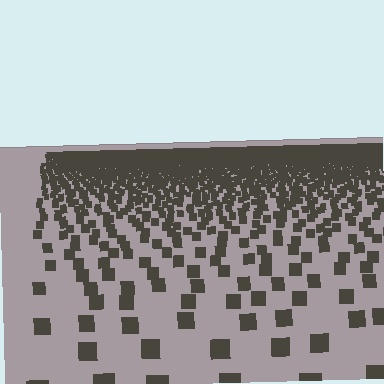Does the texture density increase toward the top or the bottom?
Density increases toward the top.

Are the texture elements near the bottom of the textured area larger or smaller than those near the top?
Larger. Near the bottom, elements are closer to the viewer and appear at a bigger on-screen size.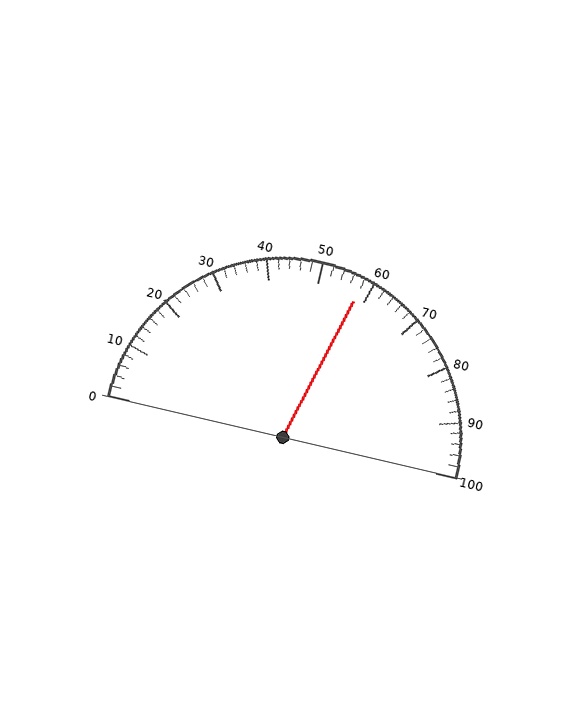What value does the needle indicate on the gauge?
The needle indicates approximately 58.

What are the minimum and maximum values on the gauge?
The gauge ranges from 0 to 100.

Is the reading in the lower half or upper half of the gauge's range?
The reading is in the upper half of the range (0 to 100).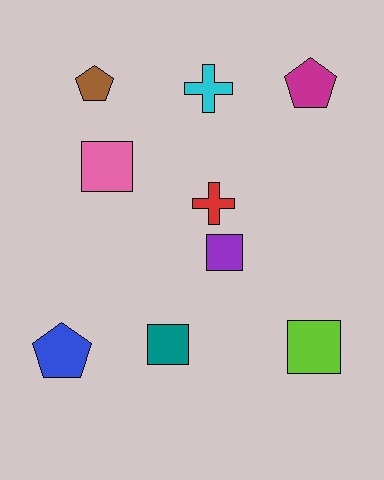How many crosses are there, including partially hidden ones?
There are 2 crosses.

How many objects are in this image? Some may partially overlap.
There are 9 objects.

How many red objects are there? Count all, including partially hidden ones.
There is 1 red object.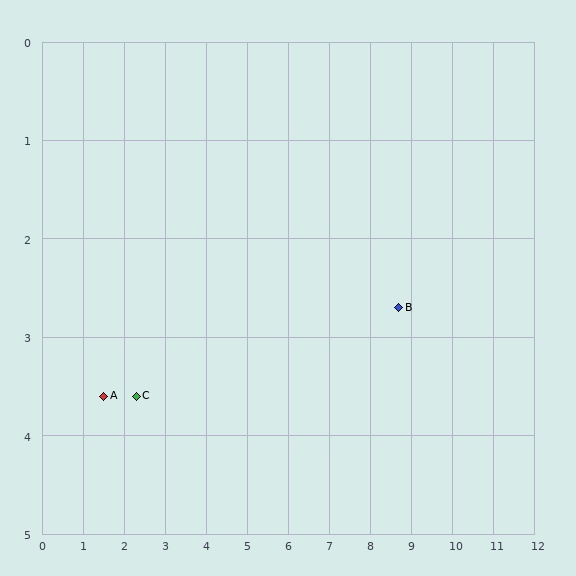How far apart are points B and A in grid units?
Points B and A are about 7.3 grid units apart.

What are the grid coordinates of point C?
Point C is at approximately (2.3, 3.6).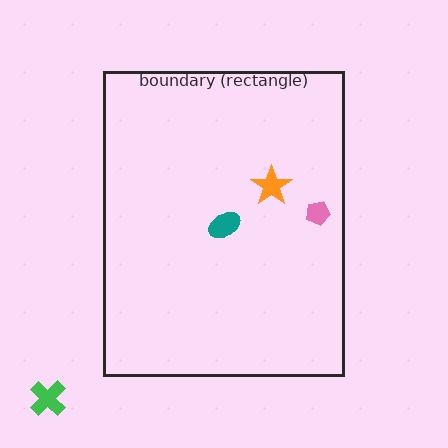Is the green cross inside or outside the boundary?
Outside.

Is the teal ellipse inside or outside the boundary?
Inside.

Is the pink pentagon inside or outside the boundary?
Inside.